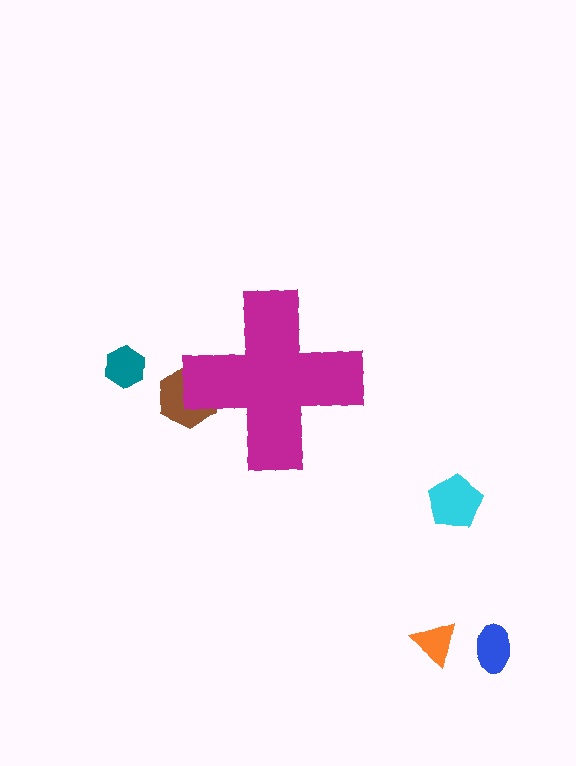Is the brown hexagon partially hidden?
Yes, the brown hexagon is partially hidden behind the magenta cross.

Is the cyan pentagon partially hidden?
No, the cyan pentagon is fully visible.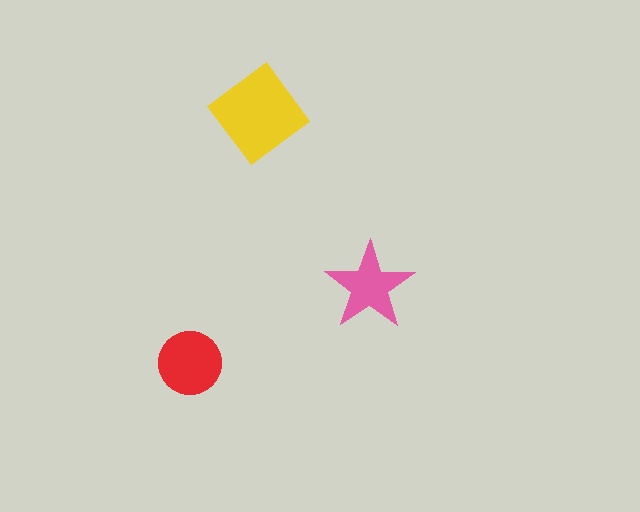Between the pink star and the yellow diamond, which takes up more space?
The yellow diamond.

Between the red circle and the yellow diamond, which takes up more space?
The yellow diamond.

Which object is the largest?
The yellow diamond.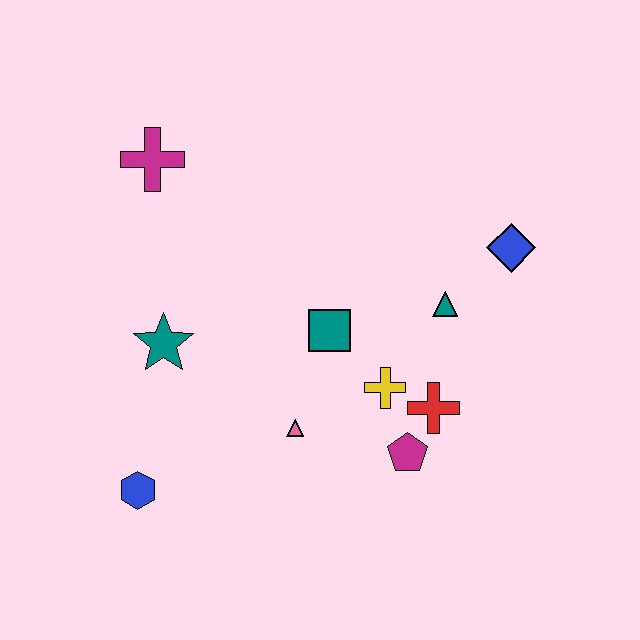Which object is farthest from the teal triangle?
The blue hexagon is farthest from the teal triangle.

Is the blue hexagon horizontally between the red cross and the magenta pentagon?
No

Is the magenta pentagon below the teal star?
Yes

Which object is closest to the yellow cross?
The red cross is closest to the yellow cross.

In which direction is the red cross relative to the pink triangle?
The red cross is to the right of the pink triangle.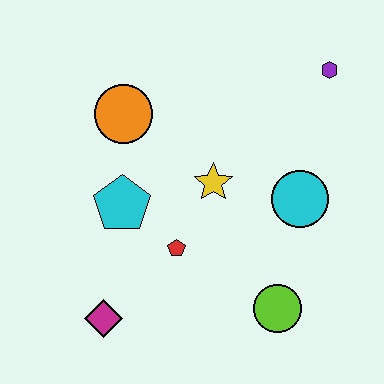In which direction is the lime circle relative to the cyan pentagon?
The lime circle is to the right of the cyan pentagon.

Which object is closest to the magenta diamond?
The red pentagon is closest to the magenta diamond.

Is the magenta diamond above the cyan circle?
No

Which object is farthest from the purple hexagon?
The magenta diamond is farthest from the purple hexagon.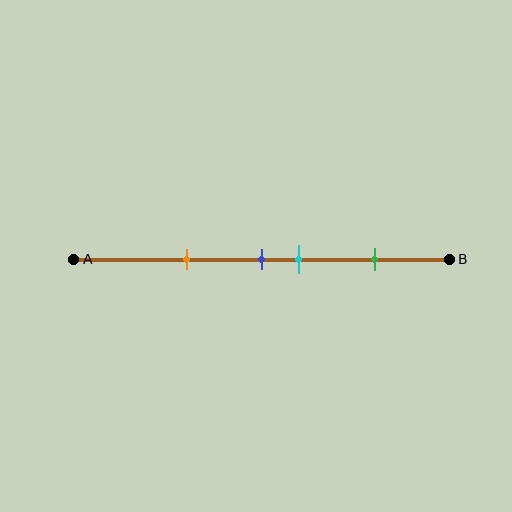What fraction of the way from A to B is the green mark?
The green mark is approximately 80% (0.8) of the way from A to B.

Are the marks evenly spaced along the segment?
No, the marks are not evenly spaced.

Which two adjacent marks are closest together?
The blue and cyan marks are the closest adjacent pair.